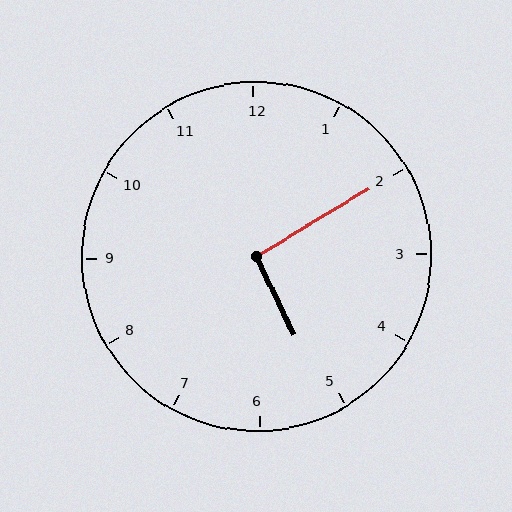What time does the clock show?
5:10.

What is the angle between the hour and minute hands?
Approximately 95 degrees.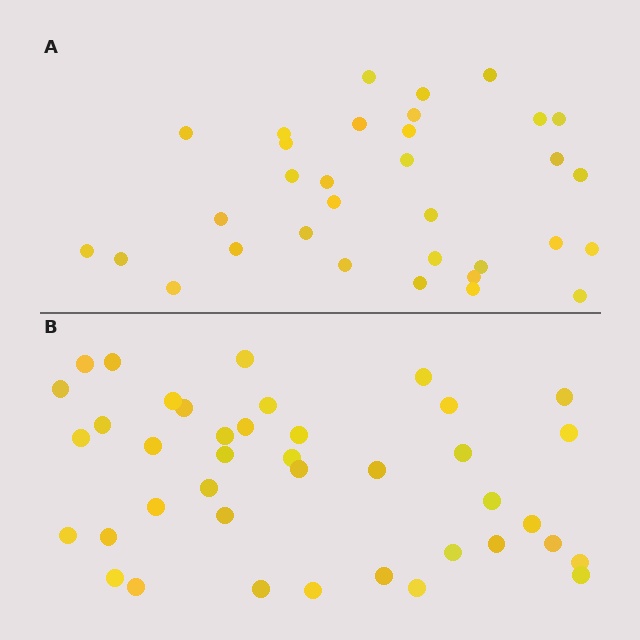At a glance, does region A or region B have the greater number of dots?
Region B (the bottom region) has more dots.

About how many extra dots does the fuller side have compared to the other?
Region B has roughly 8 or so more dots than region A.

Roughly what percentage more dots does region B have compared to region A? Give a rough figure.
About 20% more.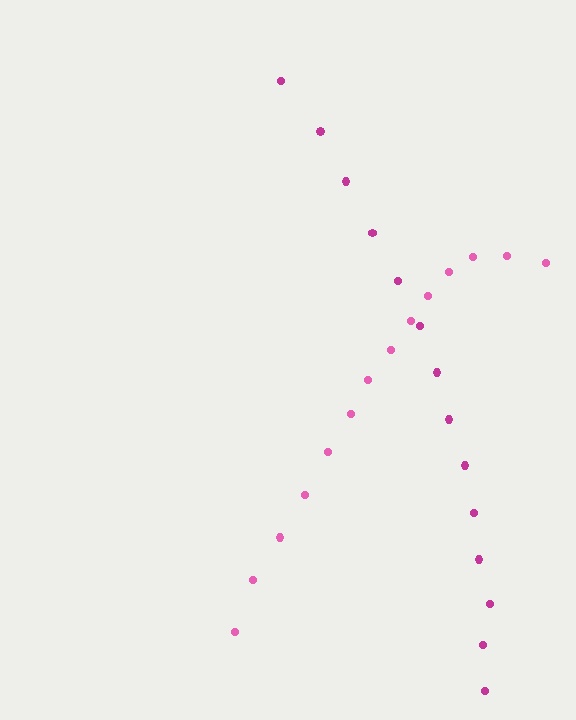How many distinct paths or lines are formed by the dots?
There are 2 distinct paths.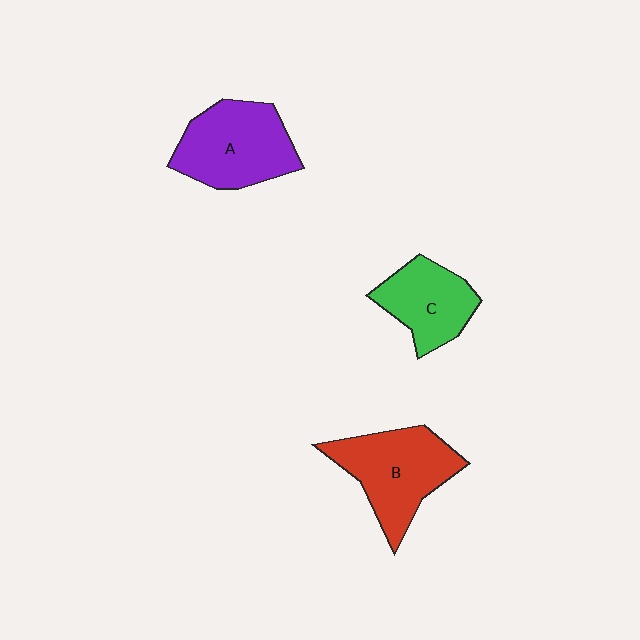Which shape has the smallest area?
Shape C (green).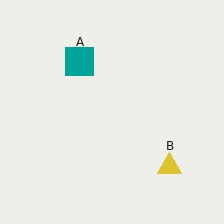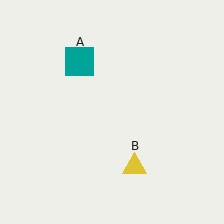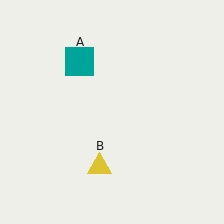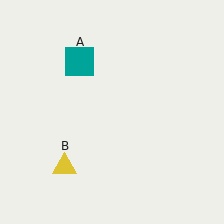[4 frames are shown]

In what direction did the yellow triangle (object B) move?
The yellow triangle (object B) moved left.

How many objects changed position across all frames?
1 object changed position: yellow triangle (object B).